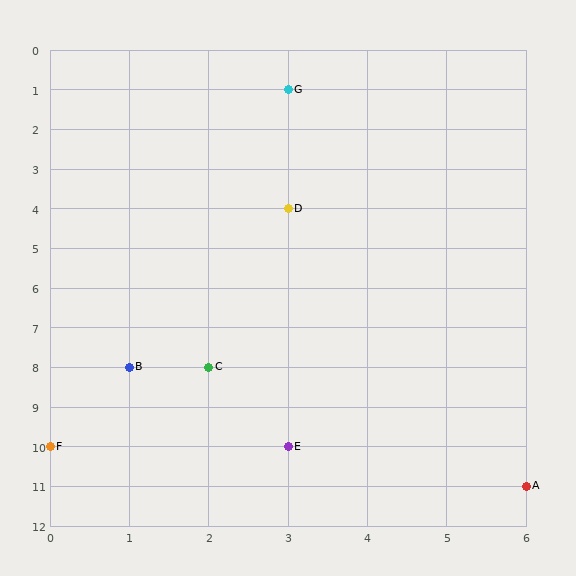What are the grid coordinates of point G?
Point G is at grid coordinates (3, 1).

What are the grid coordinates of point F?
Point F is at grid coordinates (0, 10).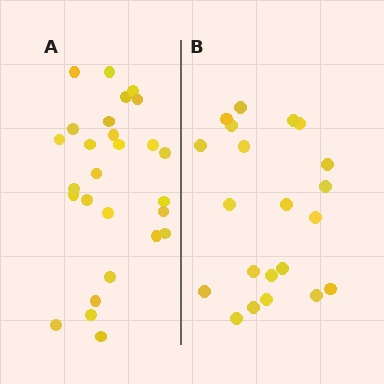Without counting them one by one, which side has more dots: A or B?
Region A (the left region) has more dots.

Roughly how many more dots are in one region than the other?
Region A has about 6 more dots than region B.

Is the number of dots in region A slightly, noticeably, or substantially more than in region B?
Region A has noticeably more, but not dramatically so. The ratio is roughly 1.3 to 1.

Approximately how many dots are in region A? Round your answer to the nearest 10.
About 30 dots. (The exact count is 27, which rounds to 30.)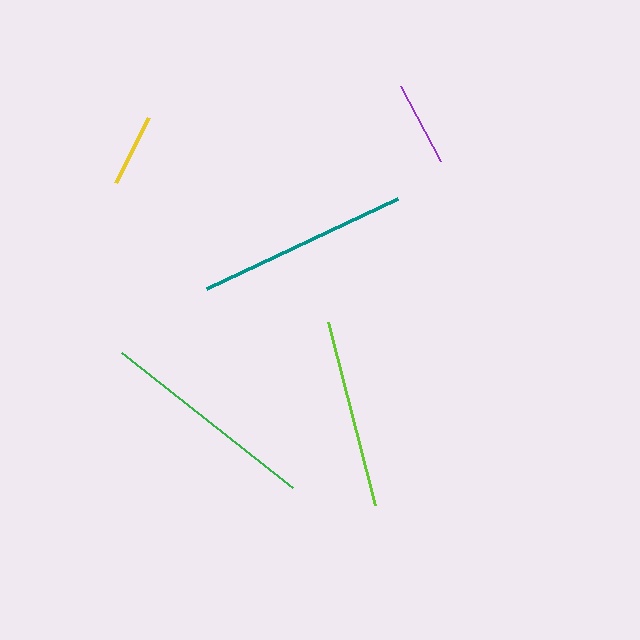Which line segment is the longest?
The green line is the longest at approximately 217 pixels.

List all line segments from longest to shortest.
From longest to shortest: green, teal, lime, purple, yellow.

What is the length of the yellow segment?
The yellow segment is approximately 74 pixels long.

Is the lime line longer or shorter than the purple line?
The lime line is longer than the purple line.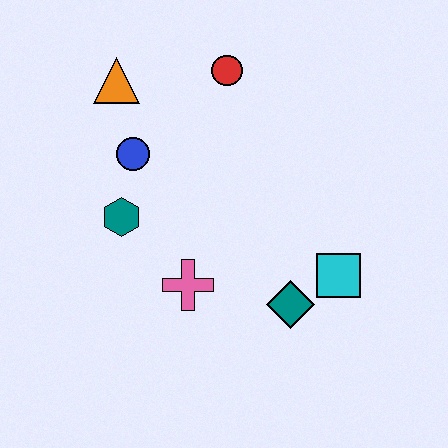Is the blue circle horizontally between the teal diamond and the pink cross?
No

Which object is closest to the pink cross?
The teal hexagon is closest to the pink cross.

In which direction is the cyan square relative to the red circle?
The cyan square is below the red circle.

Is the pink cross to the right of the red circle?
No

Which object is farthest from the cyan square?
The orange triangle is farthest from the cyan square.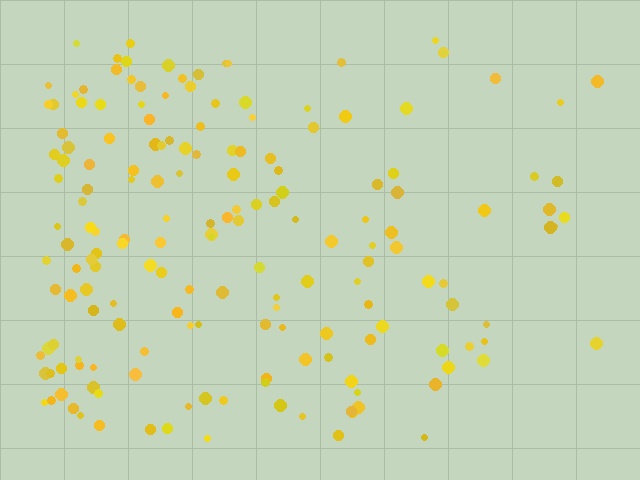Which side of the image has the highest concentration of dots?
The left.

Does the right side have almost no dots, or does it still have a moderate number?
Still a moderate number, just noticeably fewer than the left.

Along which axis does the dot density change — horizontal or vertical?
Horizontal.